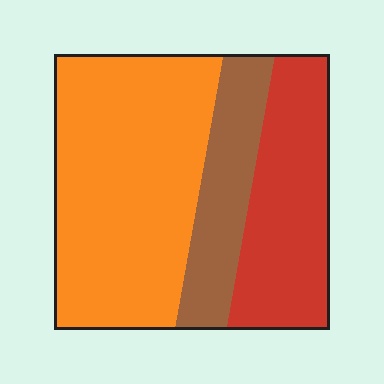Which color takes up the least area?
Brown, at roughly 20%.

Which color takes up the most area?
Orange, at roughly 55%.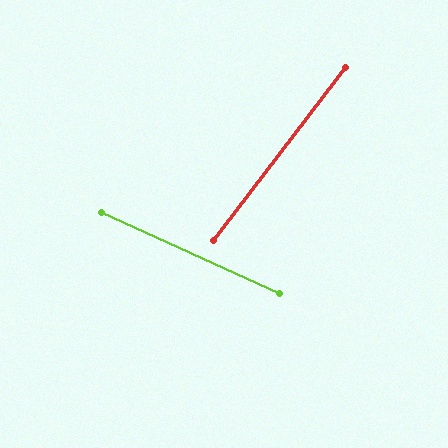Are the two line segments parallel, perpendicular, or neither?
Neither parallel nor perpendicular — they differ by about 77°.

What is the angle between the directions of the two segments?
Approximately 77 degrees.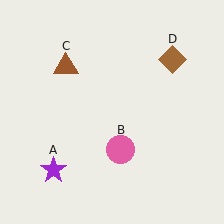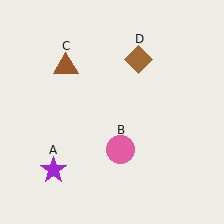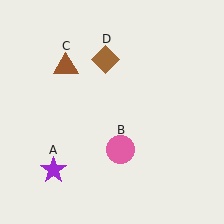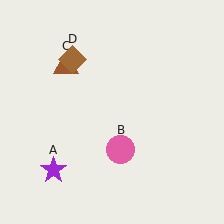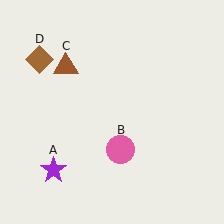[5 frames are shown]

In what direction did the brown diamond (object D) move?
The brown diamond (object D) moved left.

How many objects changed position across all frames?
1 object changed position: brown diamond (object D).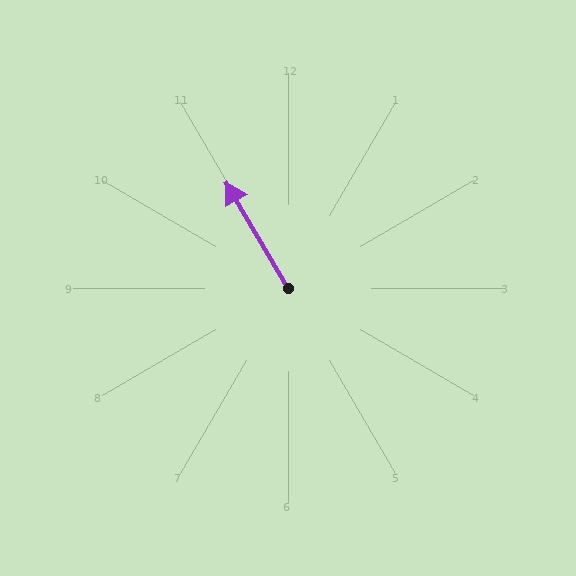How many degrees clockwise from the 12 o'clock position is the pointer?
Approximately 330 degrees.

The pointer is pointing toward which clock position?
Roughly 11 o'clock.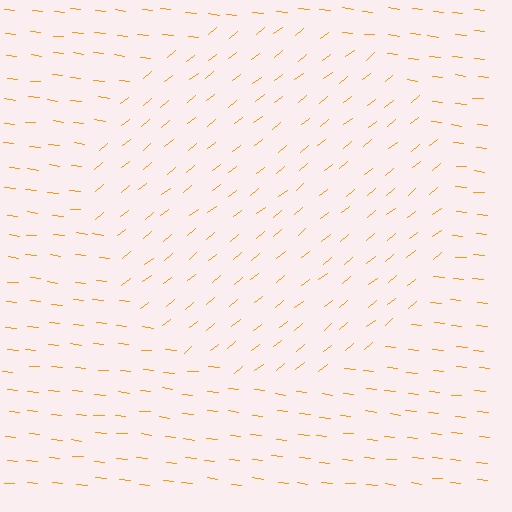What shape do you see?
I see a circle.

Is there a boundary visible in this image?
Yes, there is a texture boundary formed by a change in line orientation.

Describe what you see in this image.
The image is filled with small orange line segments. A circle region in the image has lines oriented differently from the surrounding lines, creating a visible texture boundary.